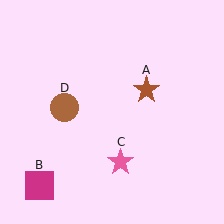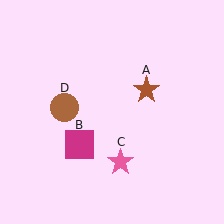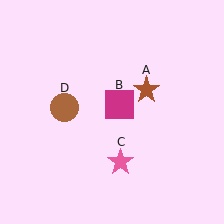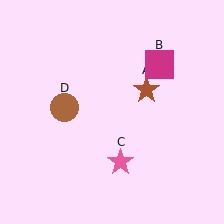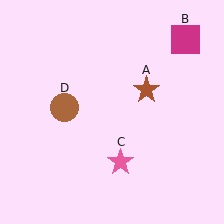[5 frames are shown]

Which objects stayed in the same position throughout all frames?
Brown star (object A) and pink star (object C) and brown circle (object D) remained stationary.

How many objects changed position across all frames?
1 object changed position: magenta square (object B).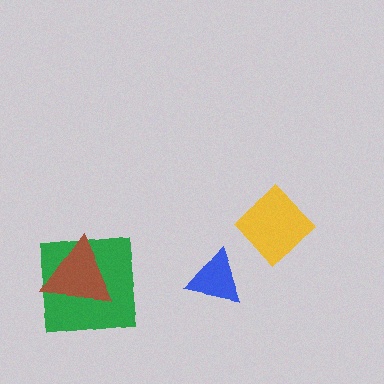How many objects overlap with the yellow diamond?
0 objects overlap with the yellow diamond.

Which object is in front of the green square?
The brown triangle is in front of the green square.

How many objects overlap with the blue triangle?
0 objects overlap with the blue triangle.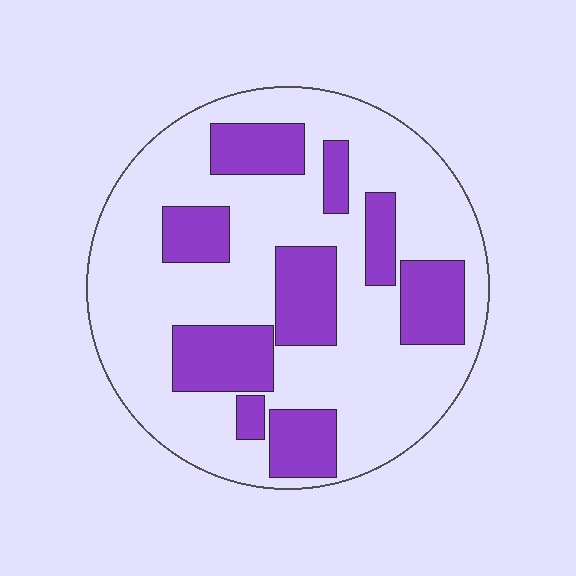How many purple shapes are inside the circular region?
9.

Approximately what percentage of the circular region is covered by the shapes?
Approximately 30%.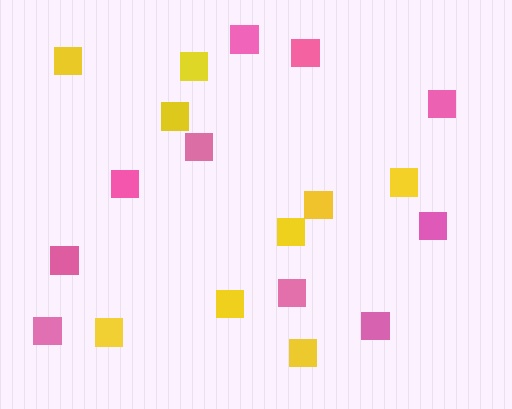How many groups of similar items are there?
There are 2 groups: one group of yellow squares (9) and one group of pink squares (10).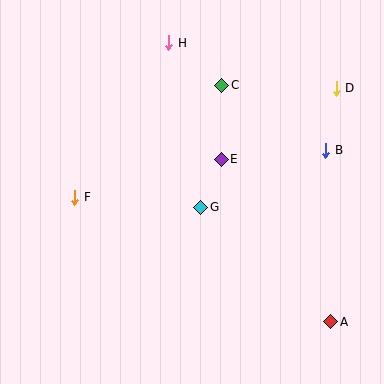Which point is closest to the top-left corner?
Point H is closest to the top-left corner.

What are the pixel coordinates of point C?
Point C is at (222, 85).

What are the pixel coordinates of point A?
Point A is at (331, 322).